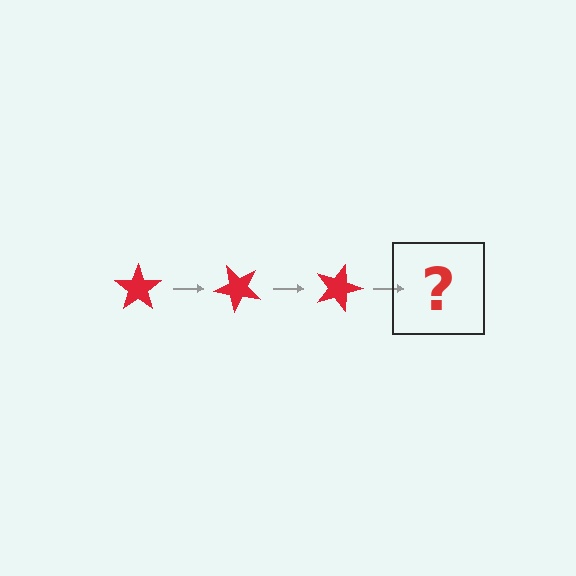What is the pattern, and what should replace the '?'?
The pattern is that the star rotates 45 degrees each step. The '?' should be a red star rotated 135 degrees.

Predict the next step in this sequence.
The next step is a red star rotated 135 degrees.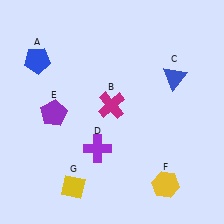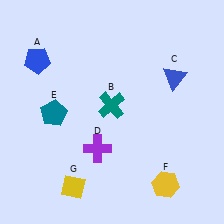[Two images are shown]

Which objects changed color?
B changed from magenta to teal. E changed from purple to teal.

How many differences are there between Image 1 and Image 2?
There are 2 differences between the two images.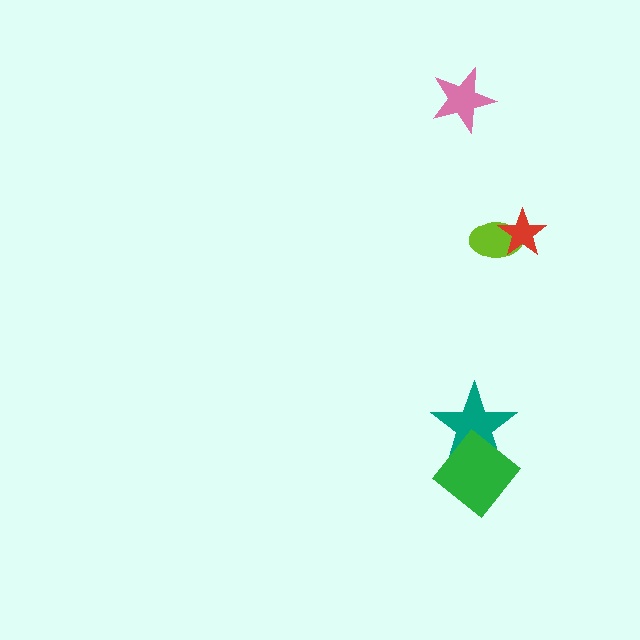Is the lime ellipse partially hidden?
Yes, it is partially covered by another shape.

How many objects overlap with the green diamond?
1 object overlaps with the green diamond.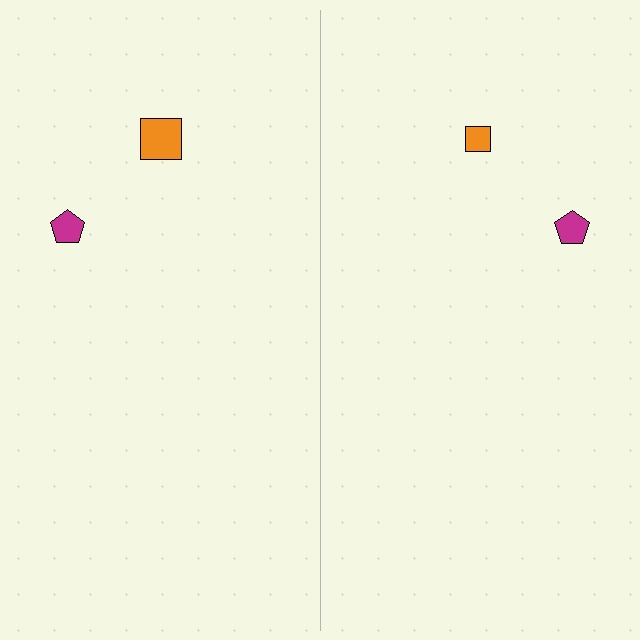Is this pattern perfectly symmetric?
No, the pattern is not perfectly symmetric. The orange square on the right side has a different size than its mirror counterpart.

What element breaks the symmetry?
The orange square on the right side has a different size than its mirror counterpart.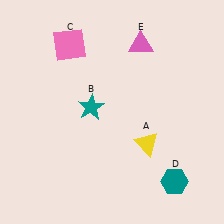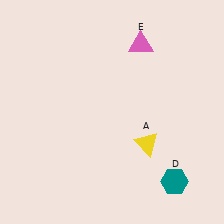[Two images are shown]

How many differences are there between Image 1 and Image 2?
There are 2 differences between the two images.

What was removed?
The teal star (B), the pink square (C) were removed in Image 2.